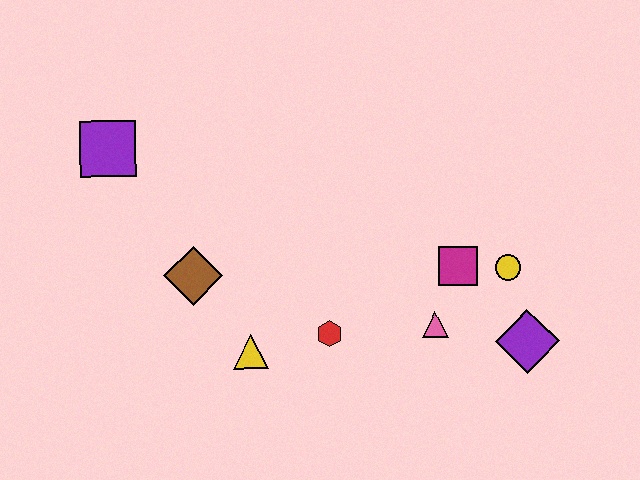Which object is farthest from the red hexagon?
The purple square is farthest from the red hexagon.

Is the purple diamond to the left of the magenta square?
No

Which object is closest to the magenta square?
The yellow circle is closest to the magenta square.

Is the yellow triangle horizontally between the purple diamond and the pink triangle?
No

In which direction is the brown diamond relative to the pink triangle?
The brown diamond is to the left of the pink triangle.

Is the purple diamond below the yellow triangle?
No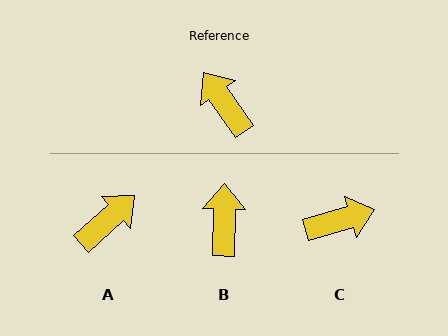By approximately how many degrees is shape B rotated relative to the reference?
Approximately 36 degrees clockwise.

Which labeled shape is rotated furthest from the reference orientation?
C, about 109 degrees away.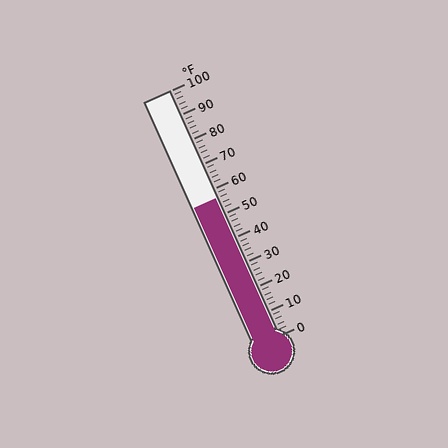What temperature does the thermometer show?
The thermometer shows approximately 56°F.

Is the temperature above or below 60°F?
The temperature is below 60°F.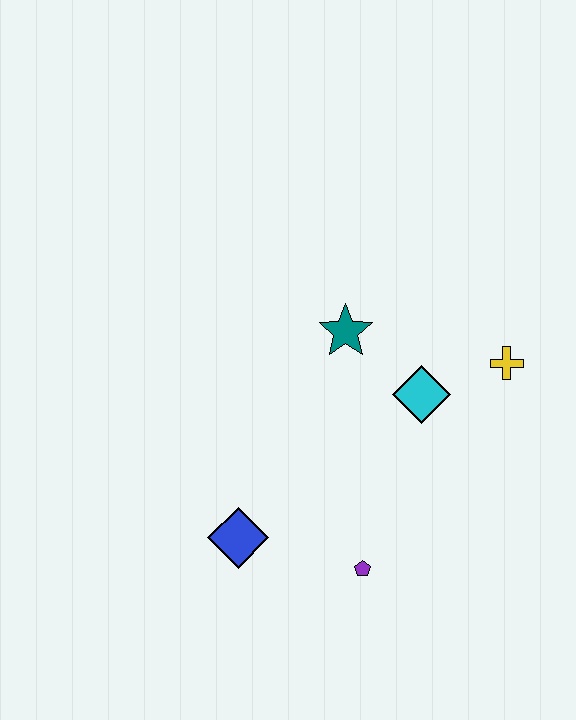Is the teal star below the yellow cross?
No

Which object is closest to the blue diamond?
The purple pentagon is closest to the blue diamond.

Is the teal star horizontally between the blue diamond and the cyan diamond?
Yes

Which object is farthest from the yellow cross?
The blue diamond is farthest from the yellow cross.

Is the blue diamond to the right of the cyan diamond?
No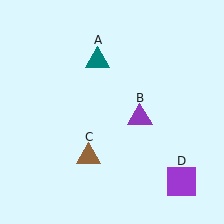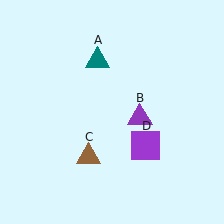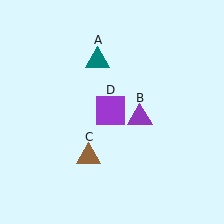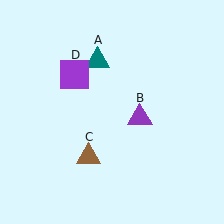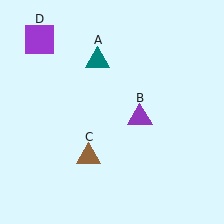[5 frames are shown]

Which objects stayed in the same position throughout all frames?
Teal triangle (object A) and purple triangle (object B) and brown triangle (object C) remained stationary.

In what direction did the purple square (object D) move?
The purple square (object D) moved up and to the left.